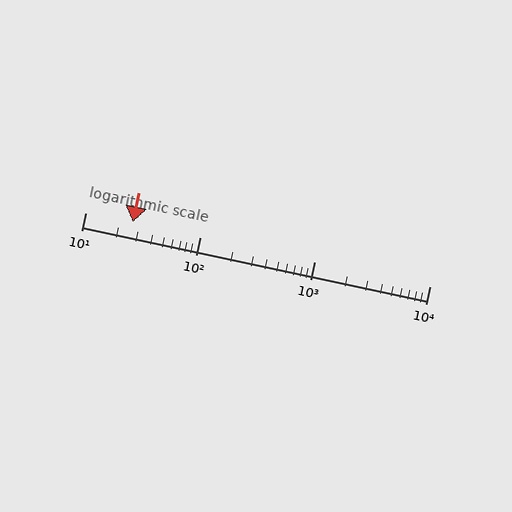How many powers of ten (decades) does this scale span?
The scale spans 3 decades, from 10 to 10000.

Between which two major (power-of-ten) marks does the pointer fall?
The pointer is between 10 and 100.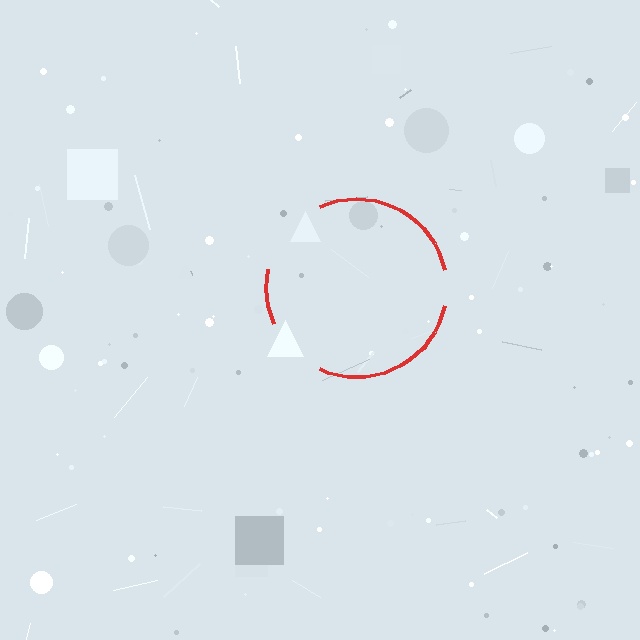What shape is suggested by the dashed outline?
The dashed outline suggests a circle.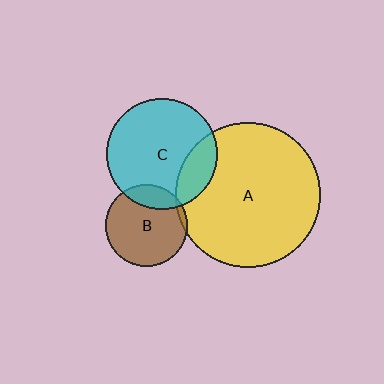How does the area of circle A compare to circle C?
Approximately 1.7 times.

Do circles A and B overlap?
Yes.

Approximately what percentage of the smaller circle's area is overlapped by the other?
Approximately 5%.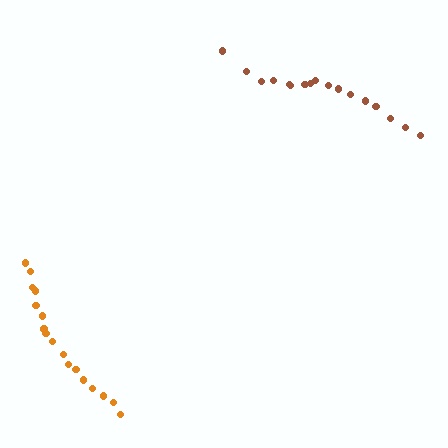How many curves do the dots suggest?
There are 2 distinct paths.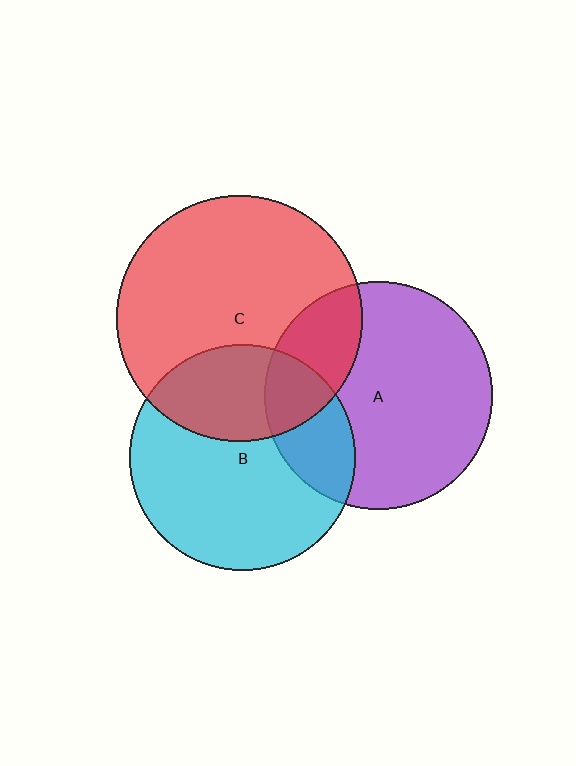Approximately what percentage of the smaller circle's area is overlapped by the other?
Approximately 30%.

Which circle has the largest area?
Circle C (red).